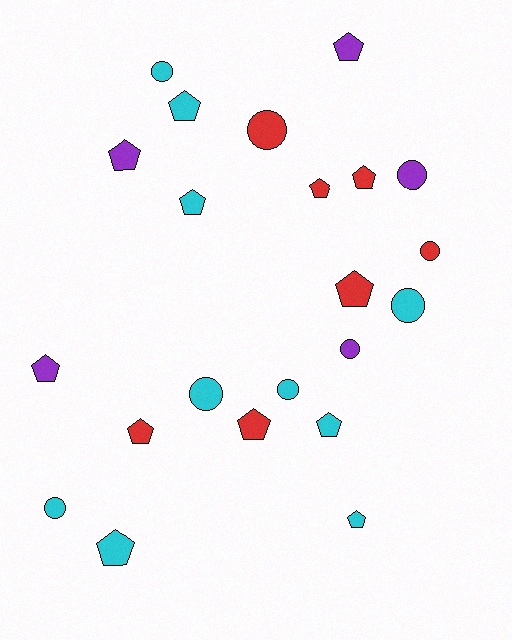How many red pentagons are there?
There are 5 red pentagons.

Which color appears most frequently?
Cyan, with 10 objects.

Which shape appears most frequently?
Pentagon, with 13 objects.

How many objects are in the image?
There are 22 objects.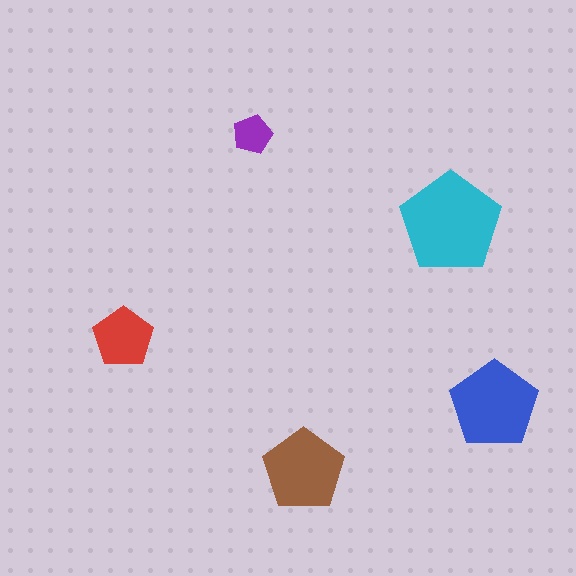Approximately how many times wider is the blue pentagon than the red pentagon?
About 1.5 times wider.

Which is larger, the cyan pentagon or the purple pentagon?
The cyan one.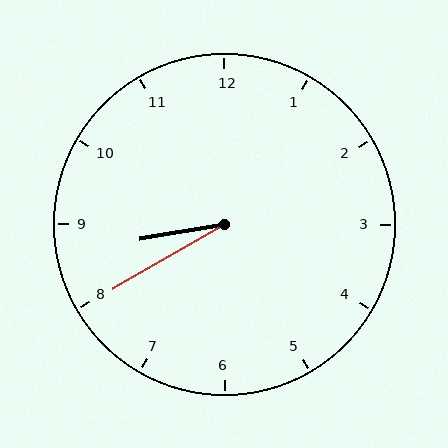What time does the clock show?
8:40.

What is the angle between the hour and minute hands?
Approximately 20 degrees.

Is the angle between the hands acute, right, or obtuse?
It is acute.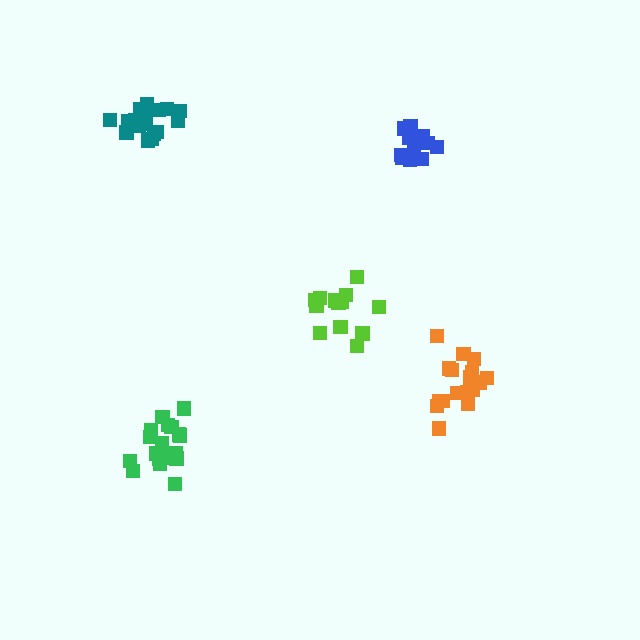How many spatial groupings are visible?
There are 5 spatial groupings.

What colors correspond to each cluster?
The clusters are colored: blue, teal, green, orange, lime.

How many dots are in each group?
Group 1: 14 dots, Group 2: 19 dots, Group 3: 19 dots, Group 4: 17 dots, Group 5: 13 dots (82 total).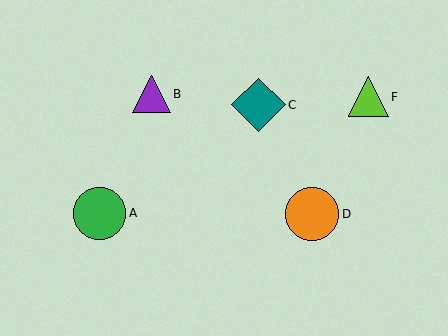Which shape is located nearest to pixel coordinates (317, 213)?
The orange circle (labeled D) at (312, 214) is nearest to that location.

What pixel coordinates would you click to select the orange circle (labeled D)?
Click at (312, 214) to select the orange circle D.